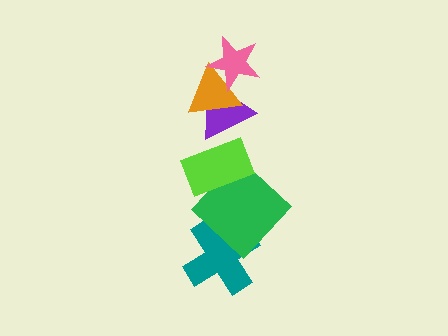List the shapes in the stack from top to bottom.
From top to bottom: the pink star, the orange triangle, the purple triangle, the lime rectangle, the green diamond, the teal cross.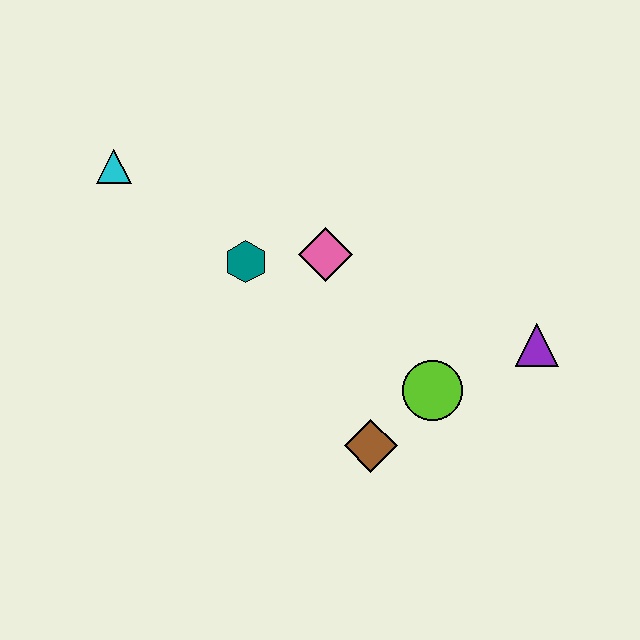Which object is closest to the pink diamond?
The teal hexagon is closest to the pink diamond.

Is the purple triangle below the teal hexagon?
Yes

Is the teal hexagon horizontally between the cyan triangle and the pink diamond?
Yes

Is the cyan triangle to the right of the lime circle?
No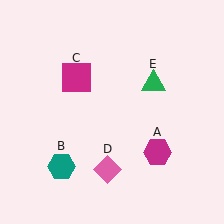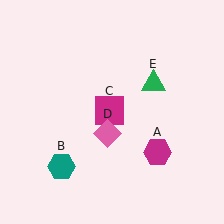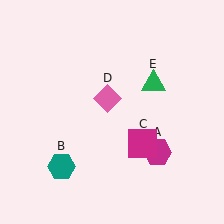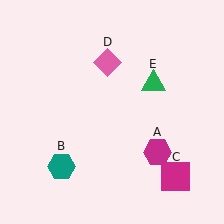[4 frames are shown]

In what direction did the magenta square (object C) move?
The magenta square (object C) moved down and to the right.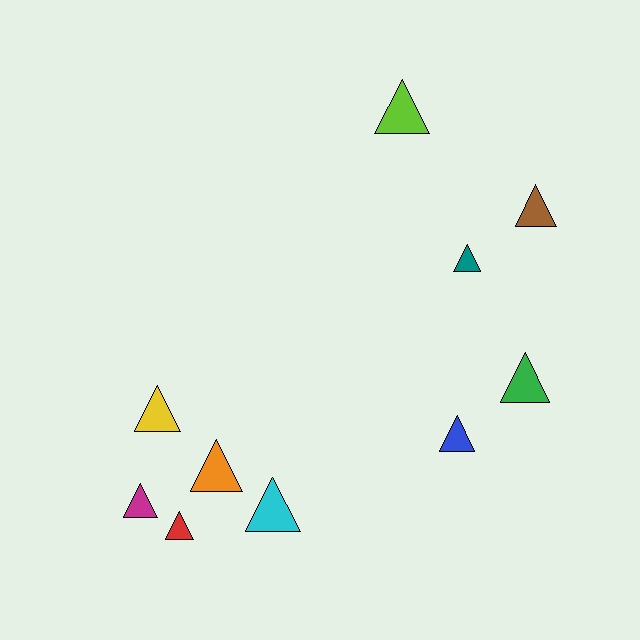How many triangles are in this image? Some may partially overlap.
There are 10 triangles.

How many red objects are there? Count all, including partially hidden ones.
There is 1 red object.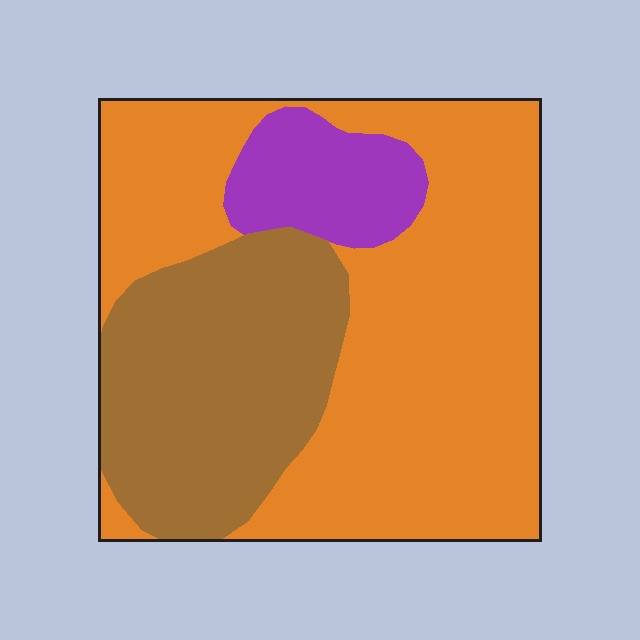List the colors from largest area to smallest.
From largest to smallest: orange, brown, purple.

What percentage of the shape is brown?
Brown covers roughly 30% of the shape.